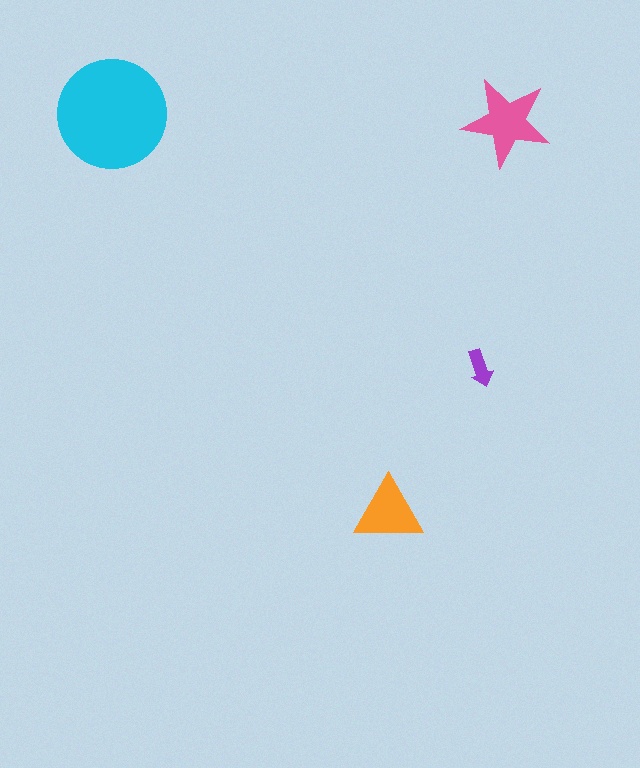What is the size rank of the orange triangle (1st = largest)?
3rd.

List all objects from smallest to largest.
The purple arrow, the orange triangle, the pink star, the cyan circle.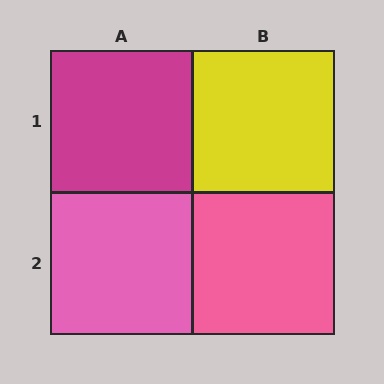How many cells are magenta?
1 cell is magenta.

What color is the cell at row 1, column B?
Yellow.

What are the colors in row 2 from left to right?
Pink, pink.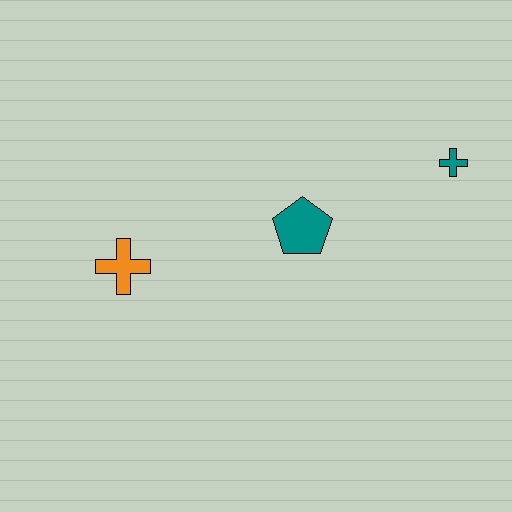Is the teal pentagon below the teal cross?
Yes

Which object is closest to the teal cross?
The teal pentagon is closest to the teal cross.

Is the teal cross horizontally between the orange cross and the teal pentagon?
No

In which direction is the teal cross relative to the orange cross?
The teal cross is to the right of the orange cross.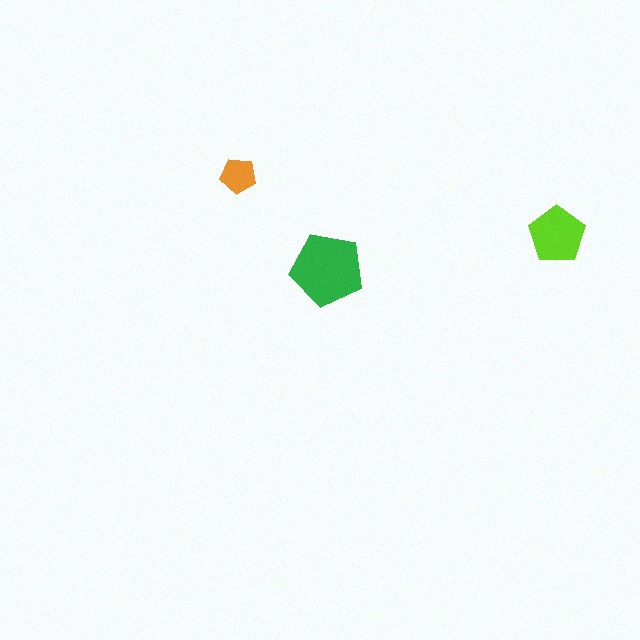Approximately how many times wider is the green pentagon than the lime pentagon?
About 1.5 times wider.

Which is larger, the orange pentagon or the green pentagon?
The green one.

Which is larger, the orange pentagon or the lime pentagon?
The lime one.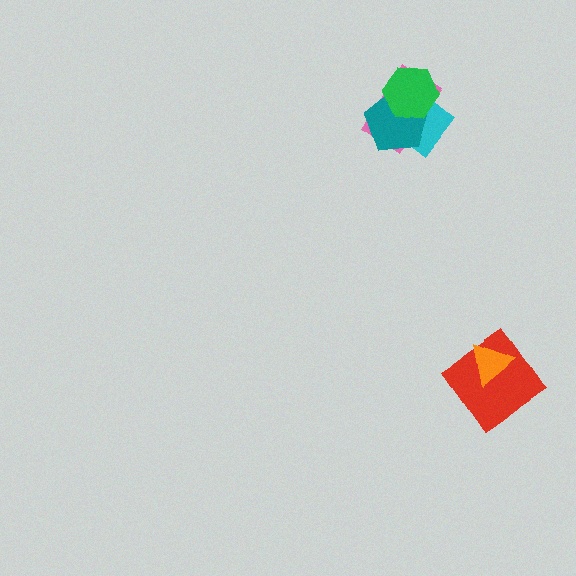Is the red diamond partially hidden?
Yes, it is partially covered by another shape.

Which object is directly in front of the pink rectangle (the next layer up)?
The cyan diamond is directly in front of the pink rectangle.